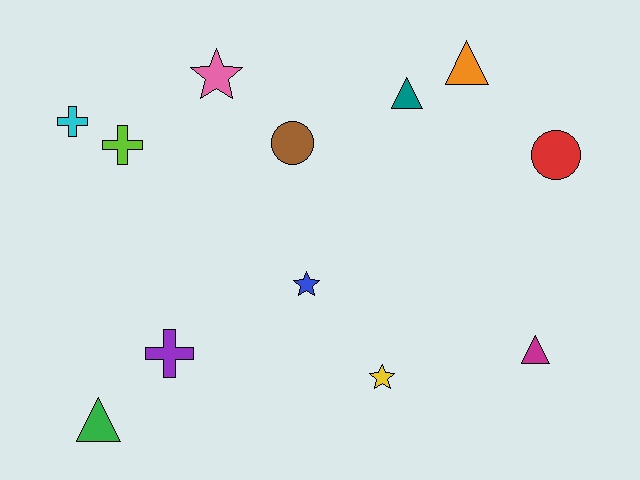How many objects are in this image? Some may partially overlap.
There are 12 objects.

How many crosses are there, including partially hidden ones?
There are 3 crosses.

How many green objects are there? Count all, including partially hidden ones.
There is 1 green object.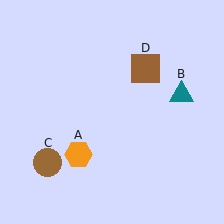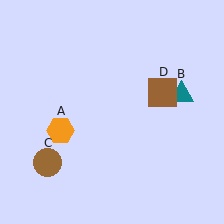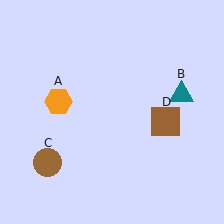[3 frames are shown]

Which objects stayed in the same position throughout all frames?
Teal triangle (object B) and brown circle (object C) remained stationary.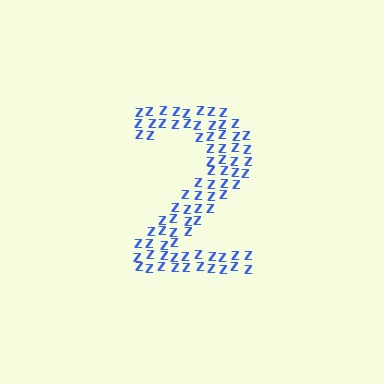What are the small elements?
The small elements are letter Z's.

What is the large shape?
The large shape is the digit 2.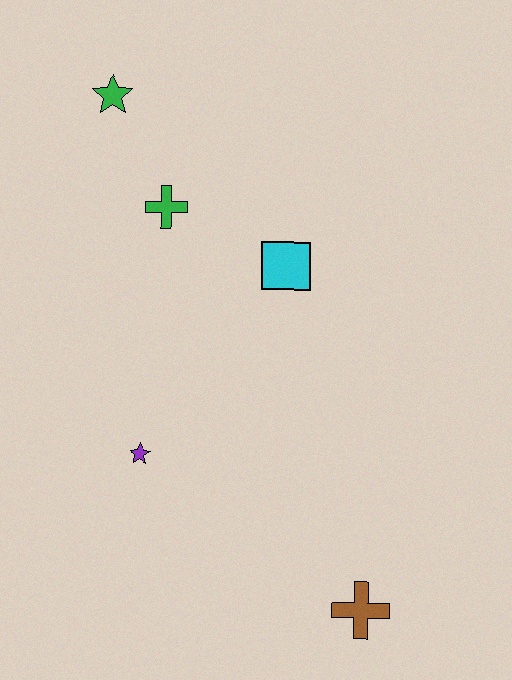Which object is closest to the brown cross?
The purple star is closest to the brown cross.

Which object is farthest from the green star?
The brown cross is farthest from the green star.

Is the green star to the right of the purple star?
No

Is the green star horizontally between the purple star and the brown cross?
No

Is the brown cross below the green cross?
Yes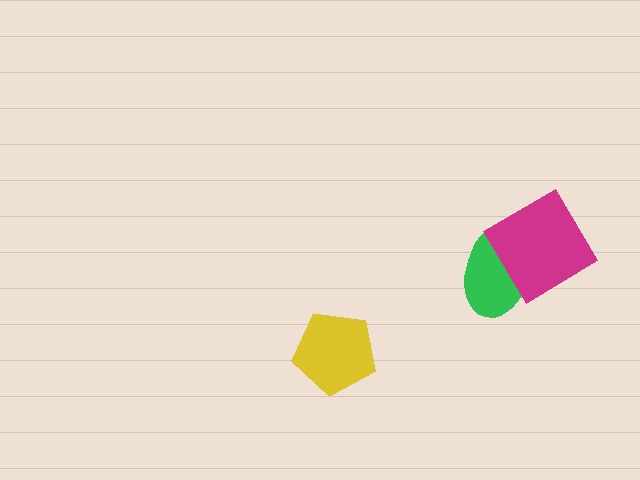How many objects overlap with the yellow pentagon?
0 objects overlap with the yellow pentagon.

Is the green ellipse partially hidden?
Yes, it is partially covered by another shape.